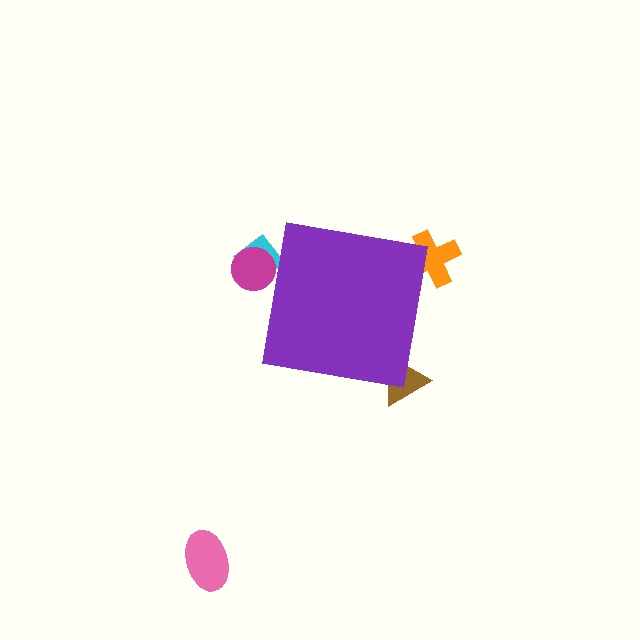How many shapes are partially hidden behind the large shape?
4 shapes are partially hidden.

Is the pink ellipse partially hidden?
No, the pink ellipse is fully visible.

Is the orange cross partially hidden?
Yes, the orange cross is partially hidden behind the purple square.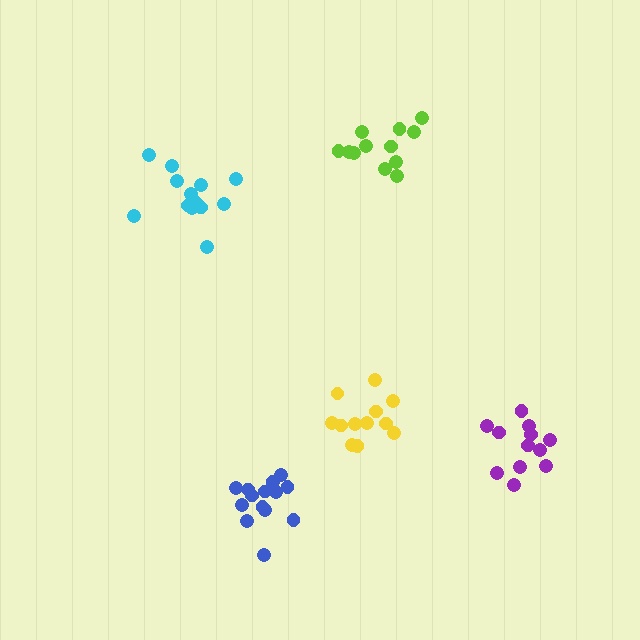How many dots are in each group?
Group 1: 12 dots, Group 2: 12 dots, Group 3: 12 dots, Group 4: 13 dots, Group 5: 15 dots (64 total).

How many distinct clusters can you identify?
There are 5 distinct clusters.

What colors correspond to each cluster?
The clusters are colored: yellow, lime, purple, cyan, blue.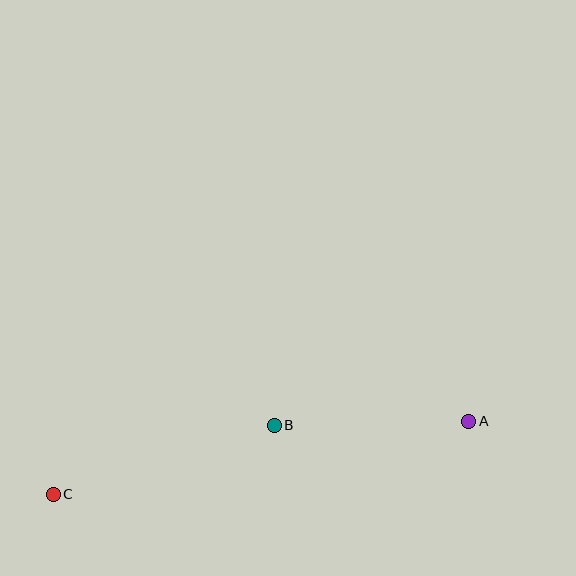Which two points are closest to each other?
Points A and B are closest to each other.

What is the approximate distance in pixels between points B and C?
The distance between B and C is approximately 232 pixels.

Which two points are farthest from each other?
Points A and C are farthest from each other.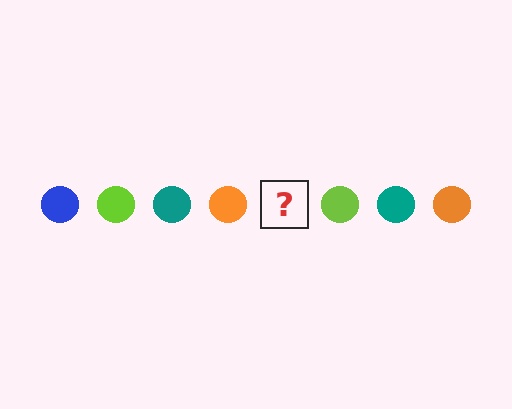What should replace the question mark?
The question mark should be replaced with a blue circle.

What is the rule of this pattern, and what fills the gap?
The rule is that the pattern cycles through blue, lime, teal, orange circles. The gap should be filled with a blue circle.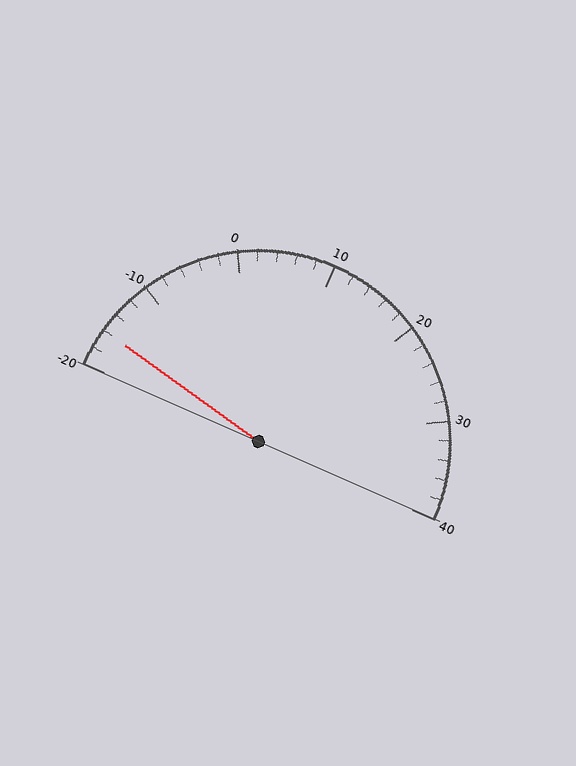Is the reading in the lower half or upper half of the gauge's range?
The reading is in the lower half of the range (-20 to 40).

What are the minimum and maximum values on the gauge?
The gauge ranges from -20 to 40.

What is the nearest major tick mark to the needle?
The nearest major tick mark is -20.